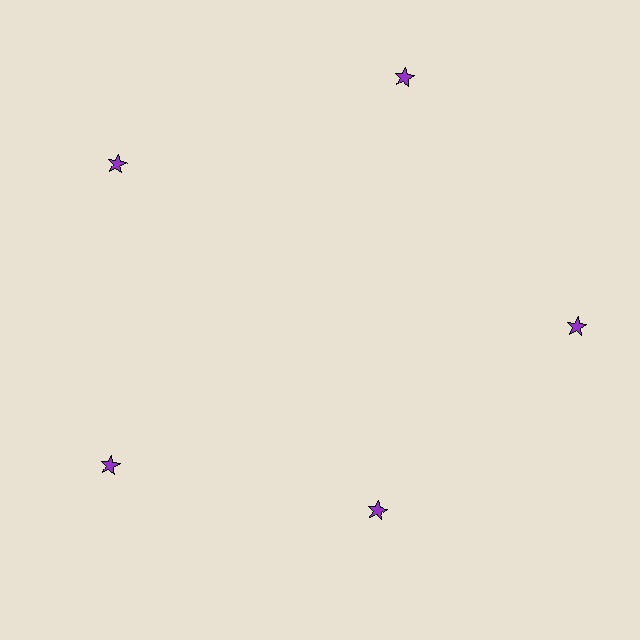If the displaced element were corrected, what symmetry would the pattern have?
It would have 5-fold rotational symmetry — the pattern would map onto itself every 72 degrees.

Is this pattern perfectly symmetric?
No. The 5 purple stars are arranged in a ring, but one element near the 5 o'clock position is pulled inward toward the center, breaking the 5-fold rotational symmetry.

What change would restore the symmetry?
The symmetry would be restored by moving it outward, back onto the ring so that all 5 stars sit at equal angles and equal distance from the center.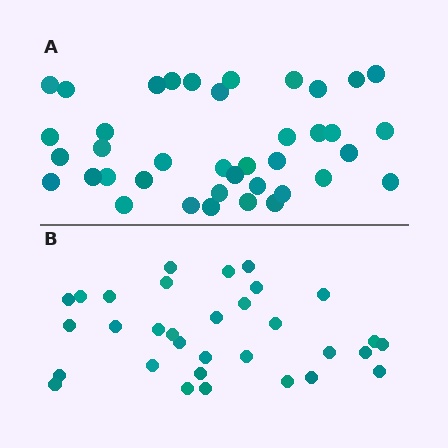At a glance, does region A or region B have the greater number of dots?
Region A (the top region) has more dots.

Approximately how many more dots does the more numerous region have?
Region A has roughly 8 or so more dots than region B.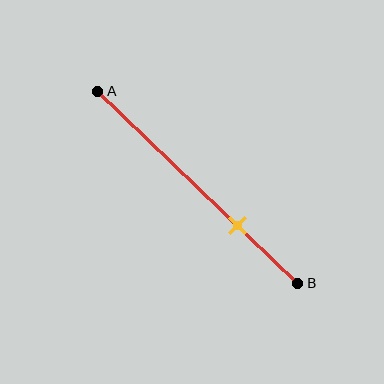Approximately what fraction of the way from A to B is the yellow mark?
The yellow mark is approximately 70% of the way from A to B.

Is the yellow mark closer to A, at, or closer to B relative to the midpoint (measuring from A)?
The yellow mark is closer to point B than the midpoint of segment AB.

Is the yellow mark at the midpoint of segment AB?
No, the mark is at about 70% from A, not at the 50% midpoint.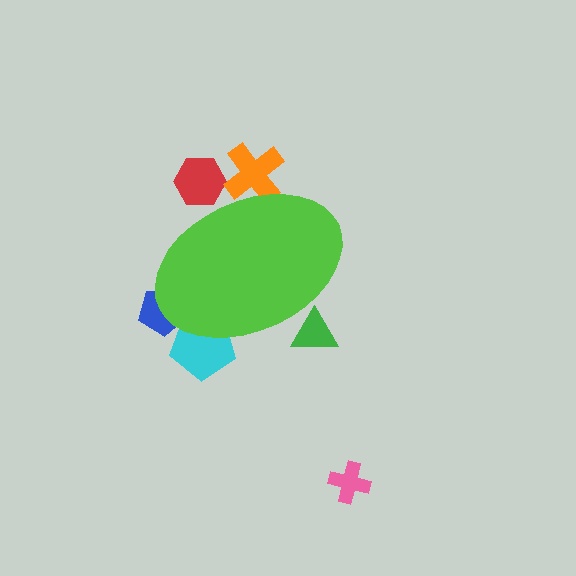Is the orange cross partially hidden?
Yes, the orange cross is partially hidden behind the lime ellipse.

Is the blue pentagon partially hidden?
Yes, the blue pentagon is partially hidden behind the lime ellipse.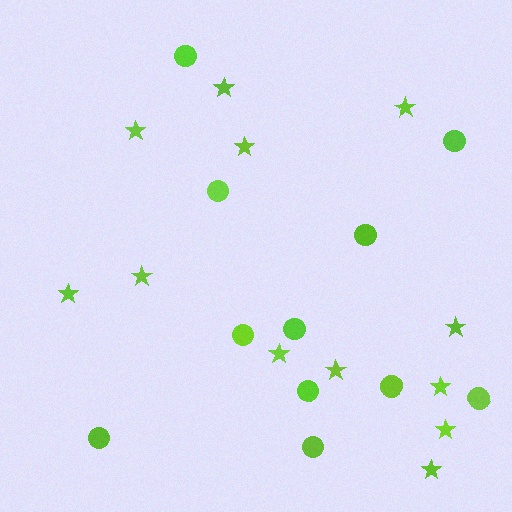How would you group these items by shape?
There are 2 groups: one group of stars (12) and one group of circles (11).